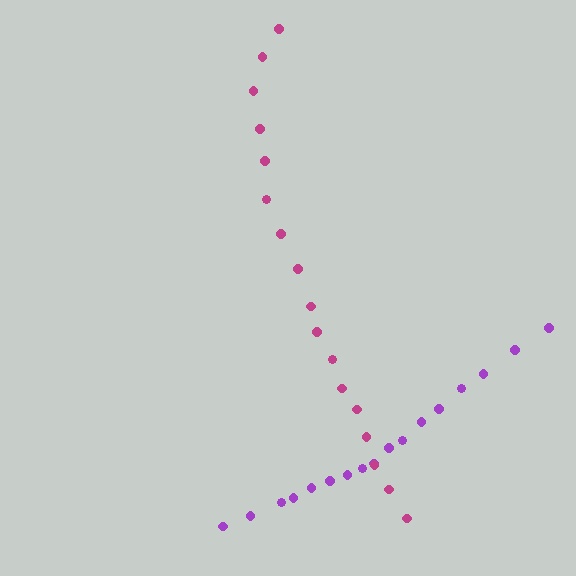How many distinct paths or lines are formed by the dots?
There are 2 distinct paths.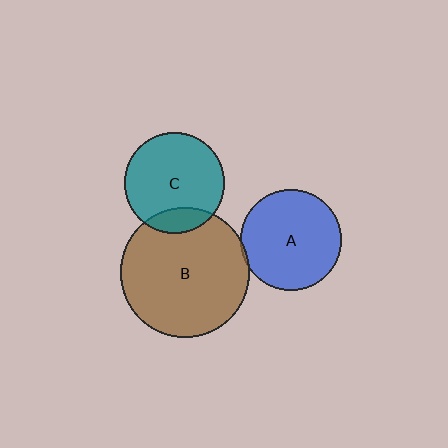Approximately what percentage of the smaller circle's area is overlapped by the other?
Approximately 15%.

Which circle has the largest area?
Circle B (brown).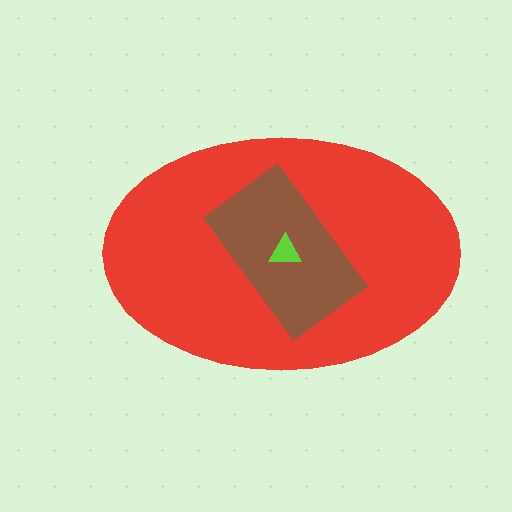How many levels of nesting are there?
3.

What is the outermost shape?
The red ellipse.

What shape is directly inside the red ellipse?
The brown rectangle.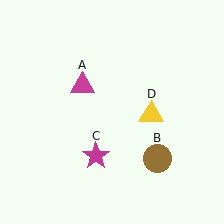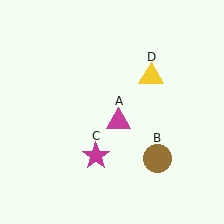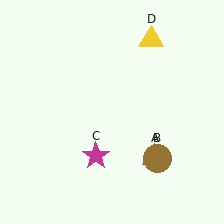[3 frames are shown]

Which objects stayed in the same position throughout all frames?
Brown circle (object B) and magenta star (object C) remained stationary.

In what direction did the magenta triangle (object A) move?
The magenta triangle (object A) moved down and to the right.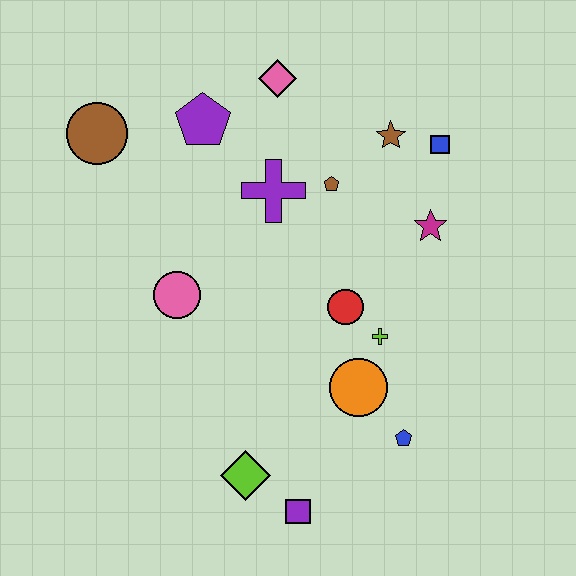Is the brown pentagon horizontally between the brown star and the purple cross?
Yes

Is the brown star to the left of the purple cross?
No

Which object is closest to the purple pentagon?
The pink diamond is closest to the purple pentagon.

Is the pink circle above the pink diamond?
No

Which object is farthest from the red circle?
The brown circle is farthest from the red circle.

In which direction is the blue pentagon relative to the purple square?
The blue pentagon is to the right of the purple square.